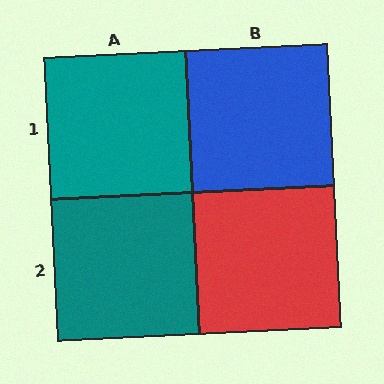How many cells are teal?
2 cells are teal.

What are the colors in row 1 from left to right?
Teal, blue.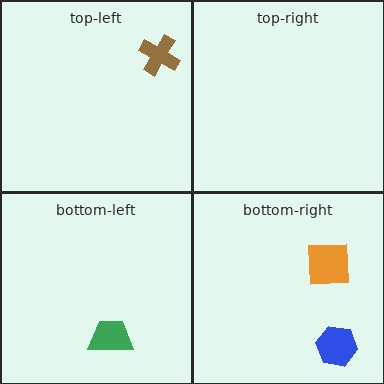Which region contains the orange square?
The bottom-right region.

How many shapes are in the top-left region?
1.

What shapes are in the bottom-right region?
The blue hexagon, the orange square.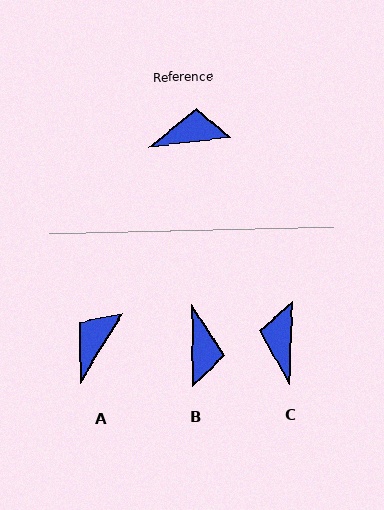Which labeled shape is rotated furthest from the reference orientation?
B, about 96 degrees away.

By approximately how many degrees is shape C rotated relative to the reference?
Approximately 81 degrees counter-clockwise.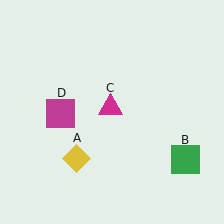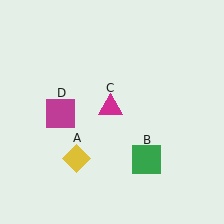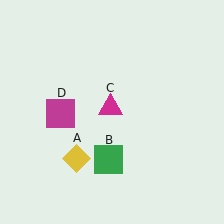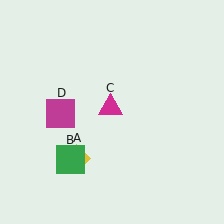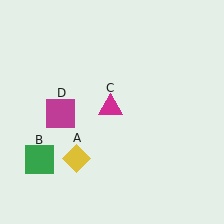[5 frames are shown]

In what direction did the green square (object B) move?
The green square (object B) moved left.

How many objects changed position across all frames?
1 object changed position: green square (object B).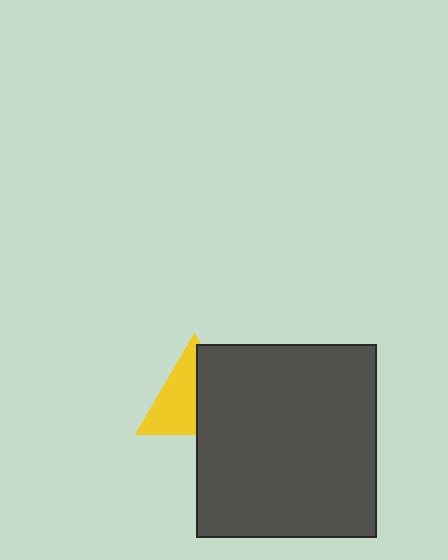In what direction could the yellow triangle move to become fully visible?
The yellow triangle could move left. That would shift it out from behind the dark gray rectangle entirely.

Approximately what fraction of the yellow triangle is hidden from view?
Roughly 48% of the yellow triangle is hidden behind the dark gray rectangle.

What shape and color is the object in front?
The object in front is a dark gray rectangle.